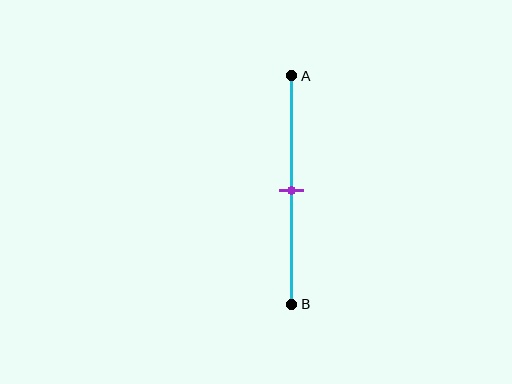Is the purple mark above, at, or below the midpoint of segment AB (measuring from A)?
The purple mark is approximately at the midpoint of segment AB.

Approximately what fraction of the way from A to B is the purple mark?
The purple mark is approximately 50% of the way from A to B.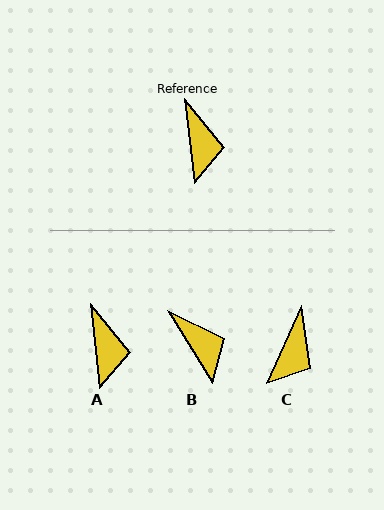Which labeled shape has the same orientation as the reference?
A.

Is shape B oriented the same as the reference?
No, it is off by about 26 degrees.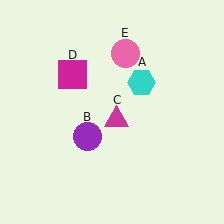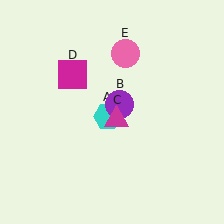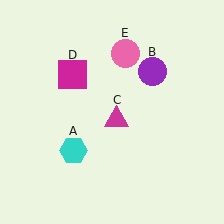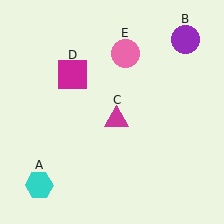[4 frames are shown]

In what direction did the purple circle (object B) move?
The purple circle (object B) moved up and to the right.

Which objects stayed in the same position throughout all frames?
Magenta triangle (object C) and magenta square (object D) and pink circle (object E) remained stationary.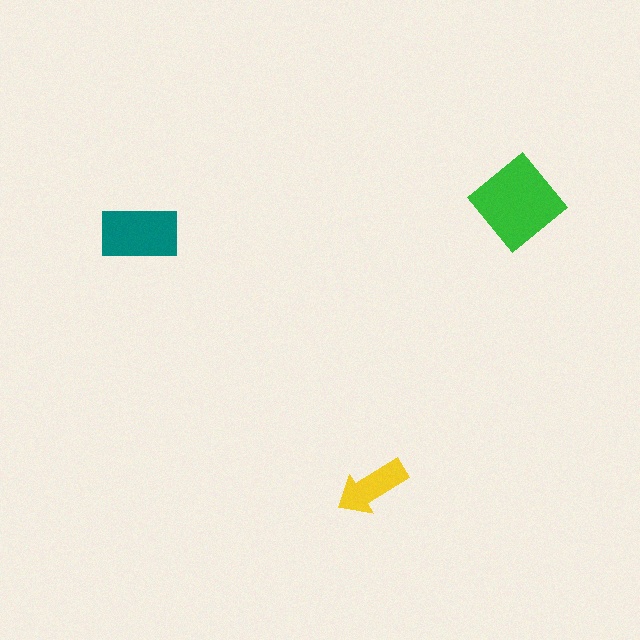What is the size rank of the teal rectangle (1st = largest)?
2nd.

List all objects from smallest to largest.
The yellow arrow, the teal rectangle, the green diamond.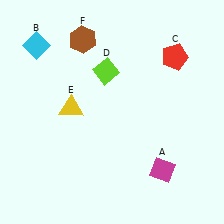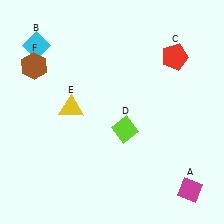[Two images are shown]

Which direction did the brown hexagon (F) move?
The brown hexagon (F) moved left.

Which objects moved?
The objects that moved are: the magenta diamond (A), the lime diamond (D), the brown hexagon (F).